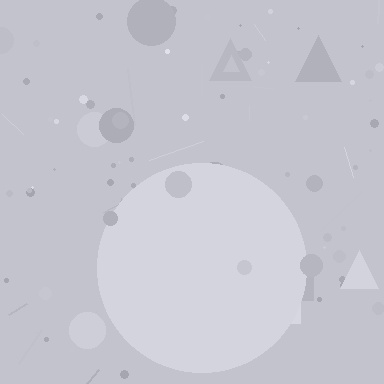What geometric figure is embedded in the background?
A circle is embedded in the background.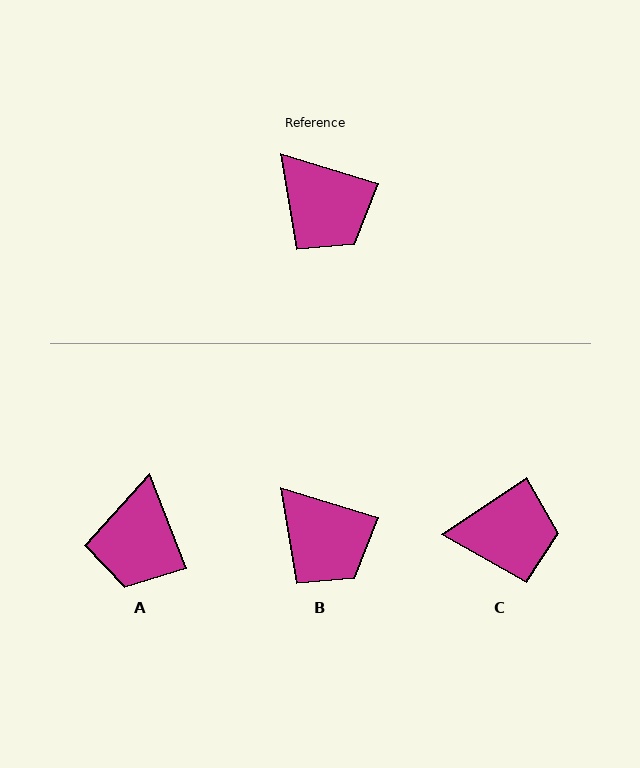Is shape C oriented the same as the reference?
No, it is off by about 51 degrees.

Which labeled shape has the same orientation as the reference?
B.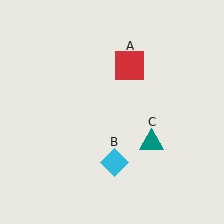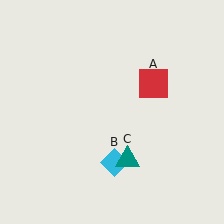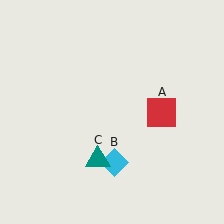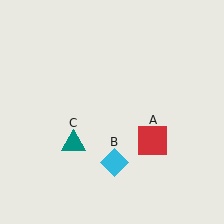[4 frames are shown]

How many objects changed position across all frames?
2 objects changed position: red square (object A), teal triangle (object C).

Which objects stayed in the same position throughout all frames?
Cyan diamond (object B) remained stationary.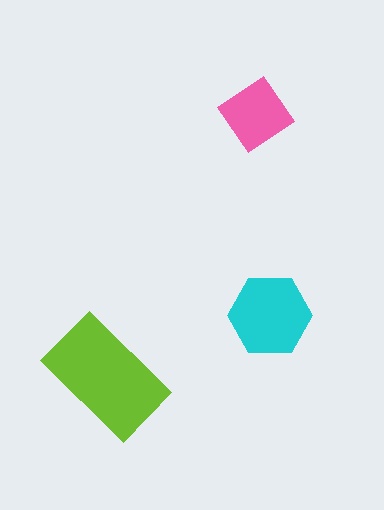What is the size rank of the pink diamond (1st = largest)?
3rd.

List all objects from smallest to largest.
The pink diamond, the cyan hexagon, the lime rectangle.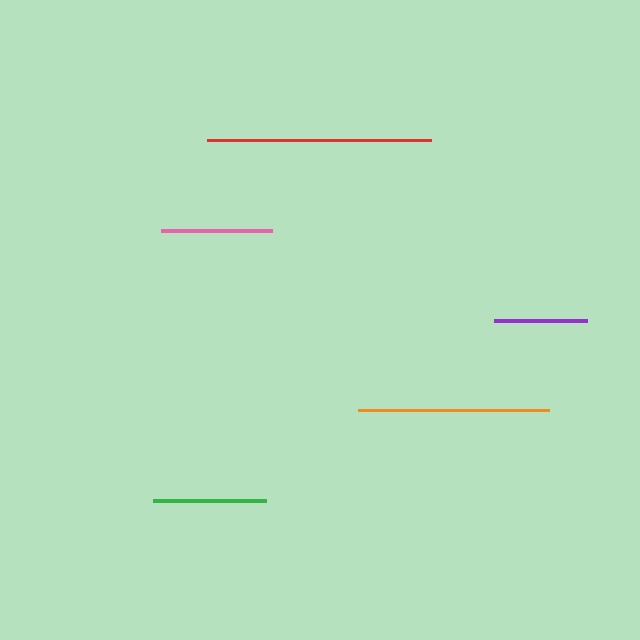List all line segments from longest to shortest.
From longest to shortest: red, orange, green, pink, purple.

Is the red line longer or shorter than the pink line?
The red line is longer than the pink line.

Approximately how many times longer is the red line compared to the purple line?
The red line is approximately 2.4 times the length of the purple line.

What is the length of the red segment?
The red segment is approximately 224 pixels long.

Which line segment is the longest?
The red line is the longest at approximately 224 pixels.